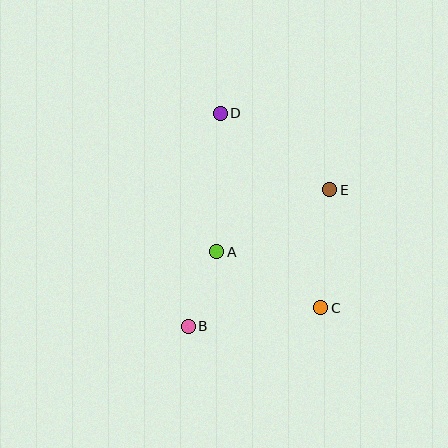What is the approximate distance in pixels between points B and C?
The distance between B and C is approximately 134 pixels.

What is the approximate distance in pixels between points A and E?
The distance between A and E is approximately 129 pixels.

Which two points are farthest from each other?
Points C and D are farthest from each other.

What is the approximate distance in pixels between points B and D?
The distance between B and D is approximately 216 pixels.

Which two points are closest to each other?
Points A and B are closest to each other.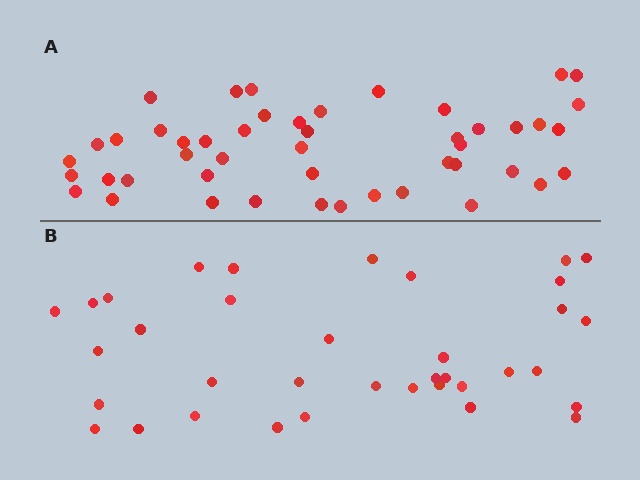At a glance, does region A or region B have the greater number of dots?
Region A (the top region) has more dots.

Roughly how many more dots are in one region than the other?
Region A has roughly 12 or so more dots than region B.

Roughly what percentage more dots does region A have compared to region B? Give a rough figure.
About 30% more.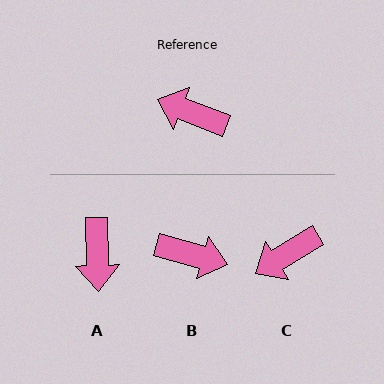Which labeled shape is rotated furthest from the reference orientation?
B, about 174 degrees away.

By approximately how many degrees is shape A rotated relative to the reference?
Approximately 113 degrees counter-clockwise.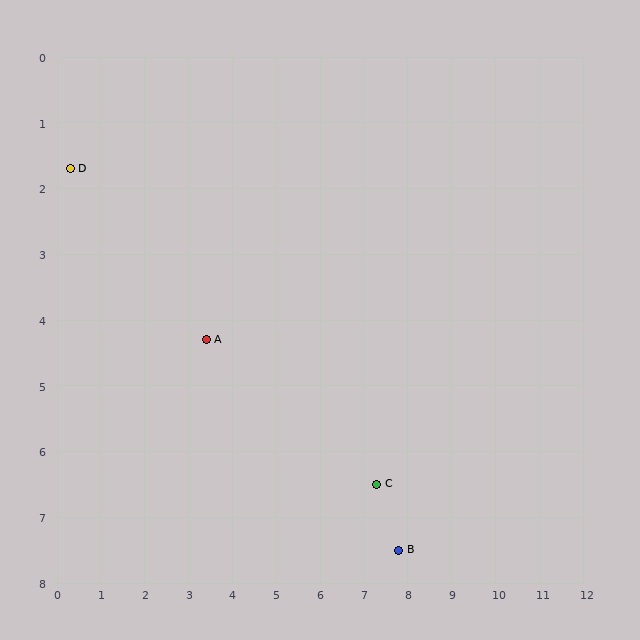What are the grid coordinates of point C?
Point C is at approximately (7.3, 6.5).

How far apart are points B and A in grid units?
Points B and A are about 5.4 grid units apart.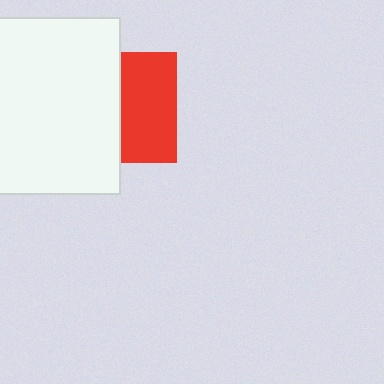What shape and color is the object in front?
The object in front is a white rectangle.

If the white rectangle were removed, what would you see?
You would see the complete red square.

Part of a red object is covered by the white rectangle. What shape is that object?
It is a square.